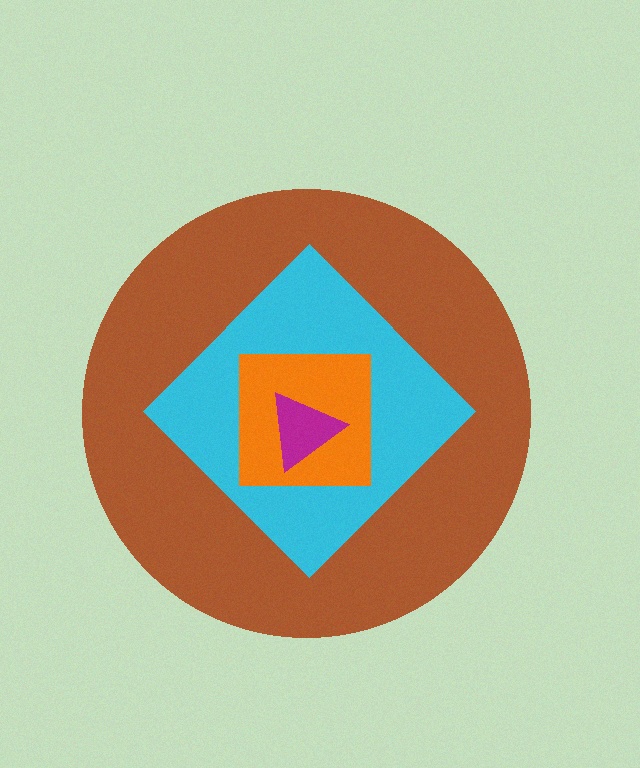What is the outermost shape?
The brown circle.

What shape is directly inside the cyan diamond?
The orange square.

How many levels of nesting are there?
4.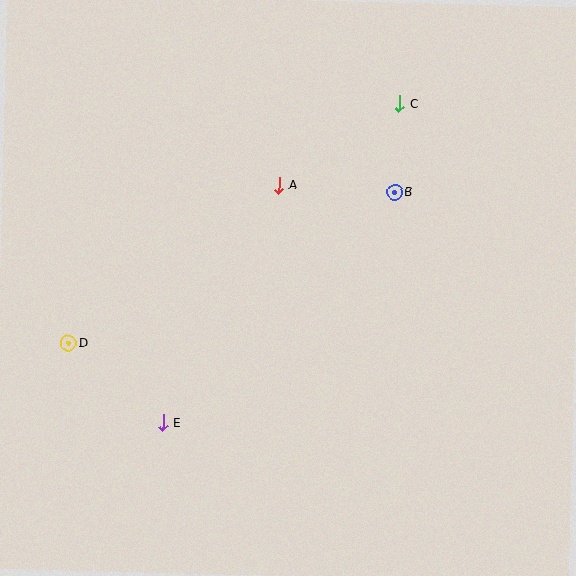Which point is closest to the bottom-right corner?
Point B is closest to the bottom-right corner.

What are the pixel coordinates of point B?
Point B is at (395, 192).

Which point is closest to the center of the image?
Point A at (279, 185) is closest to the center.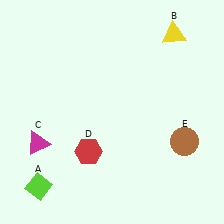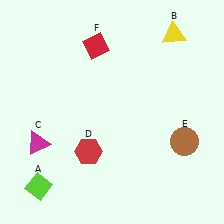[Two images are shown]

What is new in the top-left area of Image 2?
A red diamond (F) was added in the top-left area of Image 2.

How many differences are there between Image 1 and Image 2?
There is 1 difference between the two images.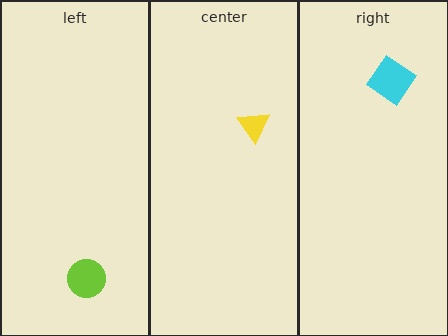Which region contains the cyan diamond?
The right region.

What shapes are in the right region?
The cyan diamond.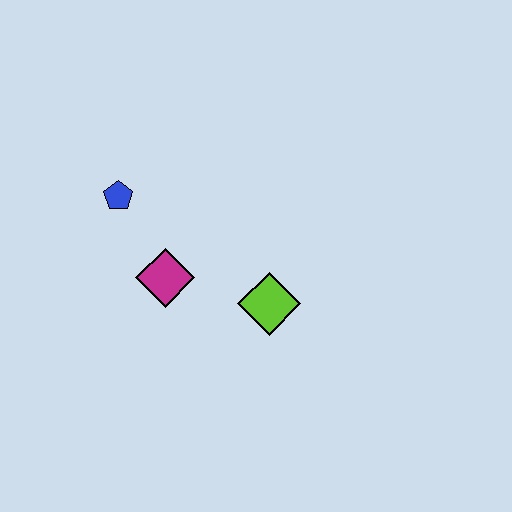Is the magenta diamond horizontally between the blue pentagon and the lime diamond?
Yes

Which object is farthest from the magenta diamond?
The lime diamond is farthest from the magenta diamond.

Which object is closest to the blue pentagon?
The magenta diamond is closest to the blue pentagon.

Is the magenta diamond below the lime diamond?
No